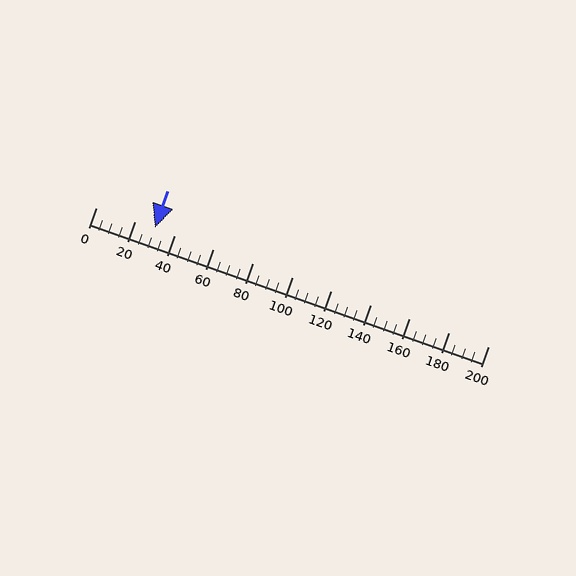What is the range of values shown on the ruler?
The ruler shows values from 0 to 200.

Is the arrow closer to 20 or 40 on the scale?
The arrow is closer to 40.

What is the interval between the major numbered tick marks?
The major tick marks are spaced 20 units apart.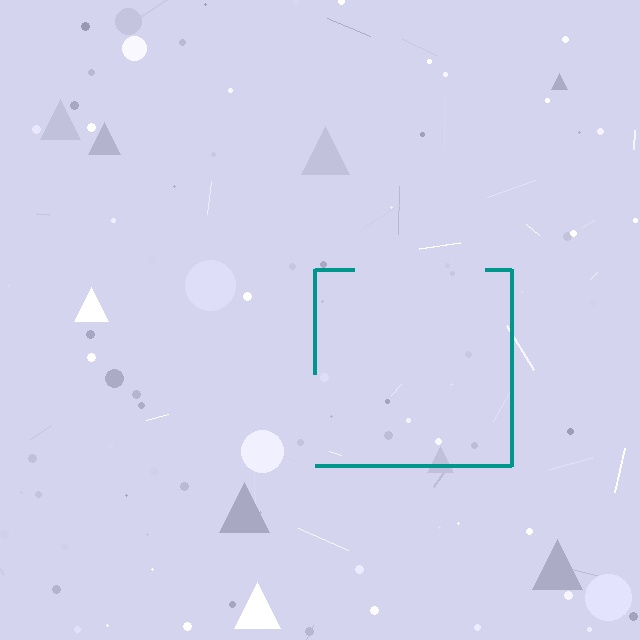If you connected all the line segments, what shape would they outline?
They would outline a square.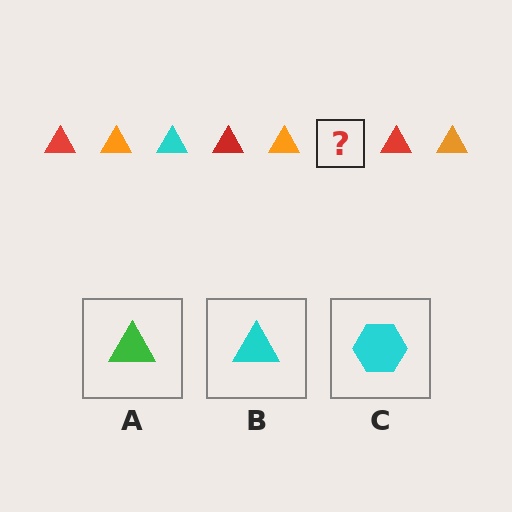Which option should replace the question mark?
Option B.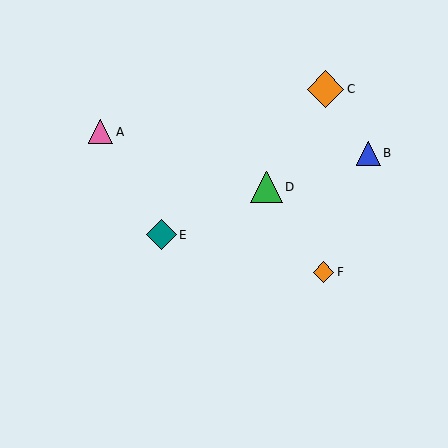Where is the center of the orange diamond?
The center of the orange diamond is at (325, 89).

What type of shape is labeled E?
Shape E is a teal diamond.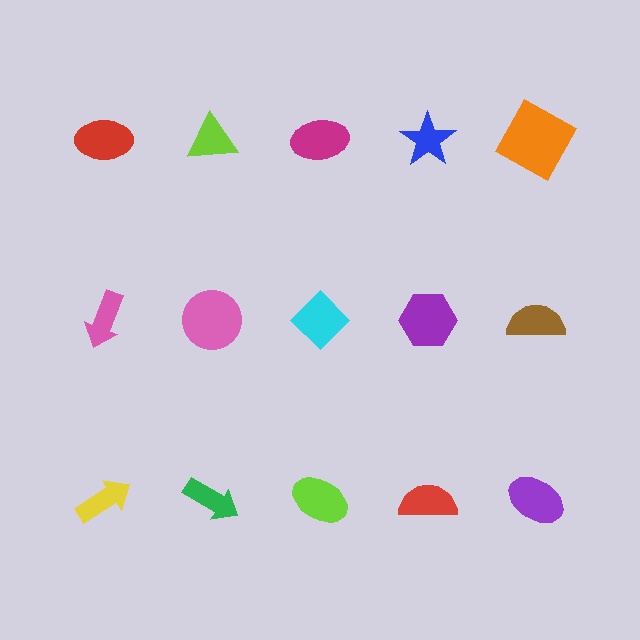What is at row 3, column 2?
A green arrow.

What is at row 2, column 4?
A purple hexagon.